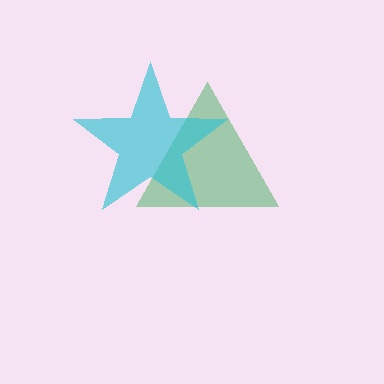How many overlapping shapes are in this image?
There are 2 overlapping shapes in the image.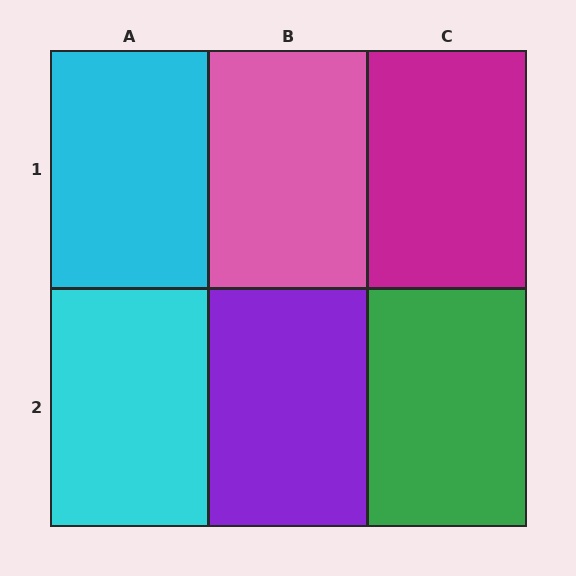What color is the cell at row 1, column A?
Cyan.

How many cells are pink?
1 cell is pink.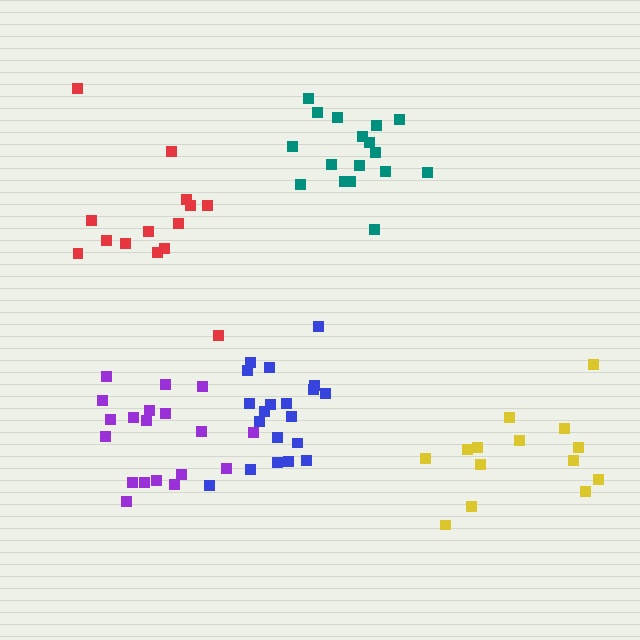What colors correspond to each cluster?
The clusters are colored: blue, red, yellow, purple, teal.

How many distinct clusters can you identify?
There are 5 distinct clusters.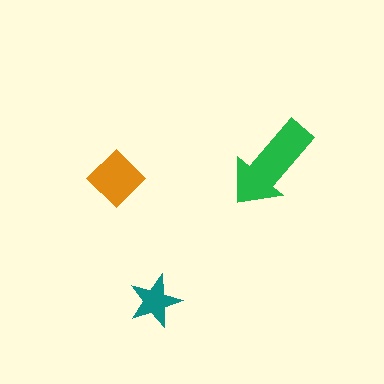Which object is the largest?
The green arrow.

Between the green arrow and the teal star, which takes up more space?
The green arrow.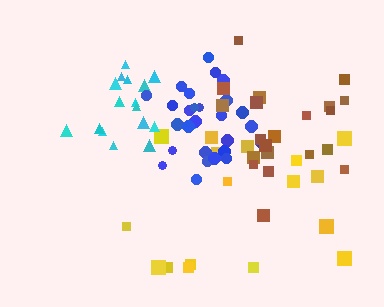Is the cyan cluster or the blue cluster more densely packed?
Blue.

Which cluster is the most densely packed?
Blue.